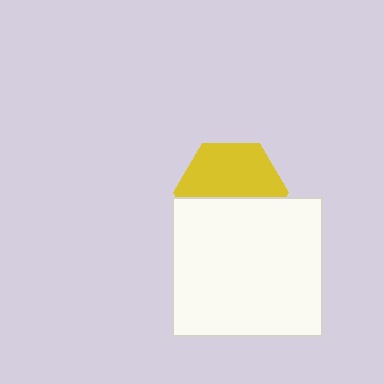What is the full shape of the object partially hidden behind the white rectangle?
The partially hidden object is a yellow hexagon.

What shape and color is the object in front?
The object in front is a white rectangle.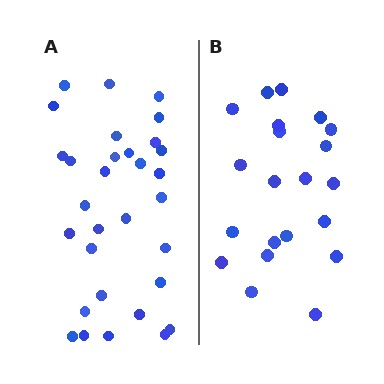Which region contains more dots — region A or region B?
Region A (the left region) has more dots.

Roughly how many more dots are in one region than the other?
Region A has roughly 10 or so more dots than region B.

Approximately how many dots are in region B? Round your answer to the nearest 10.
About 20 dots. (The exact count is 21, which rounds to 20.)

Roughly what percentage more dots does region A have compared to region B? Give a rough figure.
About 50% more.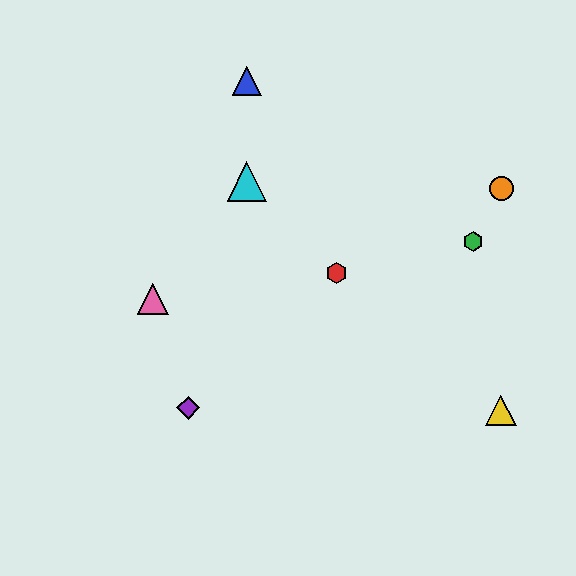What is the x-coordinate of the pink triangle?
The pink triangle is at x≈153.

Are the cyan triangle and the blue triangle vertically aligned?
Yes, both are at x≈247.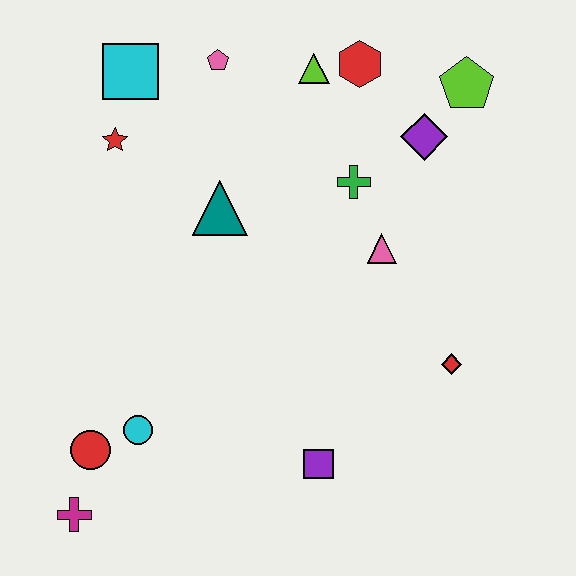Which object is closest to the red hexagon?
The lime triangle is closest to the red hexagon.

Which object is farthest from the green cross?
The magenta cross is farthest from the green cross.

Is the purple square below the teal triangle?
Yes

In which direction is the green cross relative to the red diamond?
The green cross is above the red diamond.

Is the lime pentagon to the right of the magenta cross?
Yes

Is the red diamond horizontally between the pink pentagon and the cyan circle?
No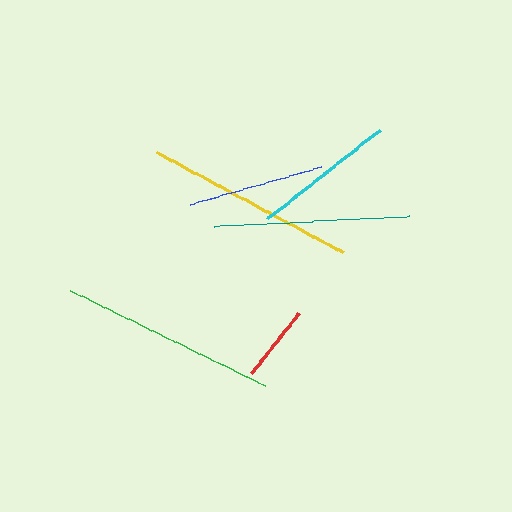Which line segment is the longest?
The green line is the longest at approximately 216 pixels.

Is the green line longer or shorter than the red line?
The green line is longer than the red line.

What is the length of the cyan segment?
The cyan segment is approximately 144 pixels long.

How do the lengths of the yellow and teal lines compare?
The yellow and teal lines are approximately the same length.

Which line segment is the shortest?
The red line is the shortest at approximately 76 pixels.